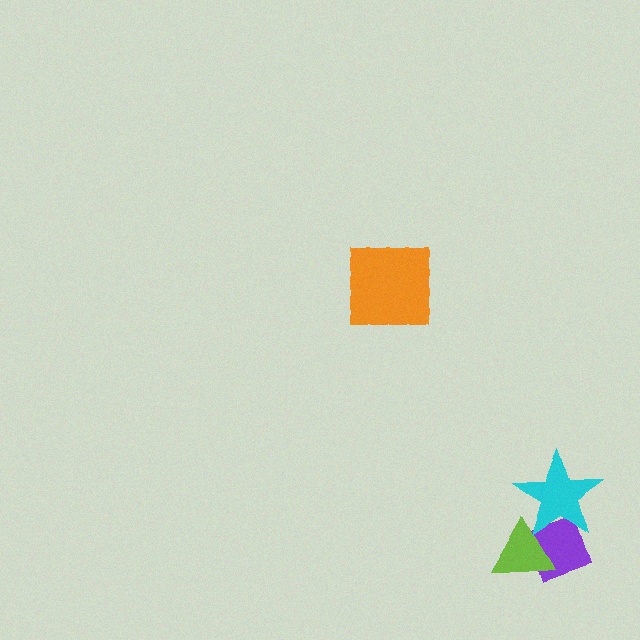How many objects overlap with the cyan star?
2 objects overlap with the cyan star.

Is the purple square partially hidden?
Yes, it is partially covered by another shape.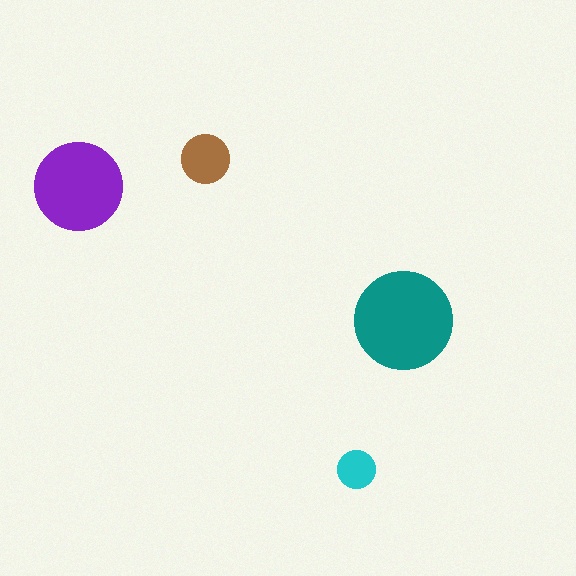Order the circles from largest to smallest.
the teal one, the purple one, the brown one, the cyan one.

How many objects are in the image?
There are 4 objects in the image.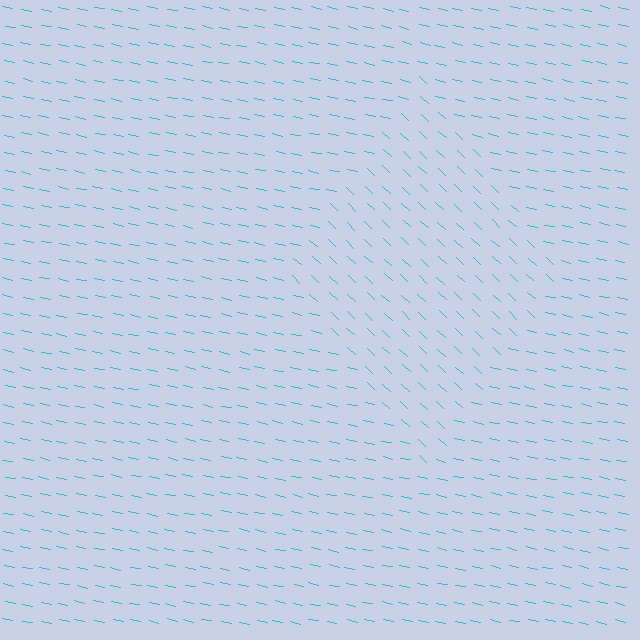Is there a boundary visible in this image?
Yes, there is a texture boundary formed by a change in line orientation.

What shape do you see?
I see a diamond.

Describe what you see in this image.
The image is filled with small cyan line segments. A diamond region in the image has lines oriented differently from the surrounding lines, creating a visible texture boundary.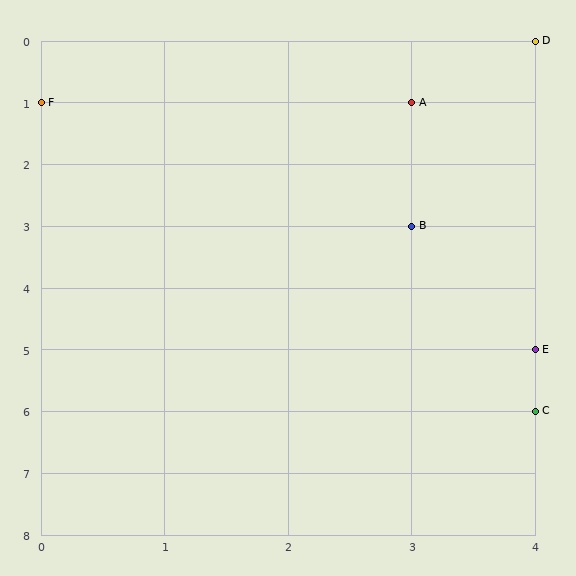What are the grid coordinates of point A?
Point A is at grid coordinates (3, 1).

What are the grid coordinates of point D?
Point D is at grid coordinates (4, 0).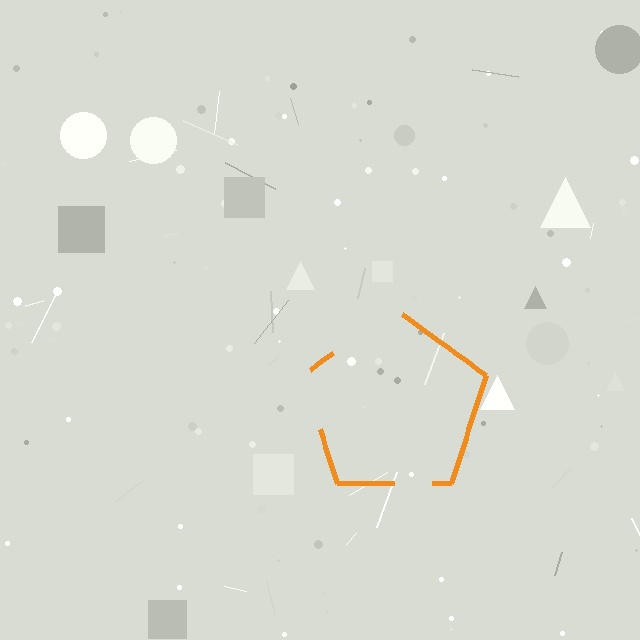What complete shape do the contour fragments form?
The contour fragments form a pentagon.